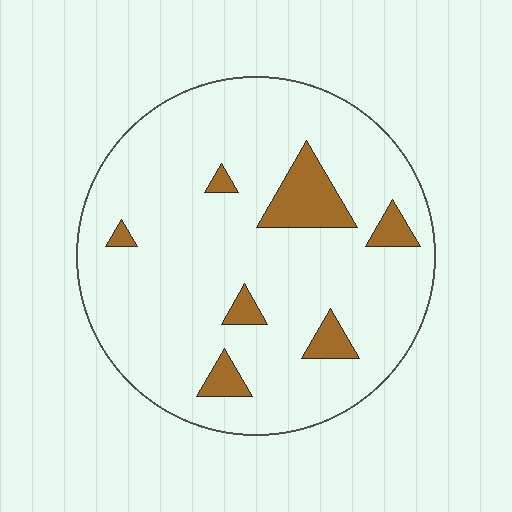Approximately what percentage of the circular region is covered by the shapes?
Approximately 10%.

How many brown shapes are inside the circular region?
7.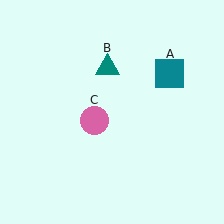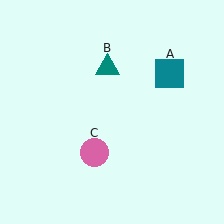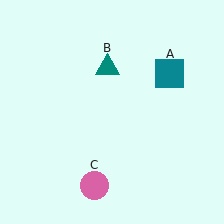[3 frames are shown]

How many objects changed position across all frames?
1 object changed position: pink circle (object C).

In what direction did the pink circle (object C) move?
The pink circle (object C) moved down.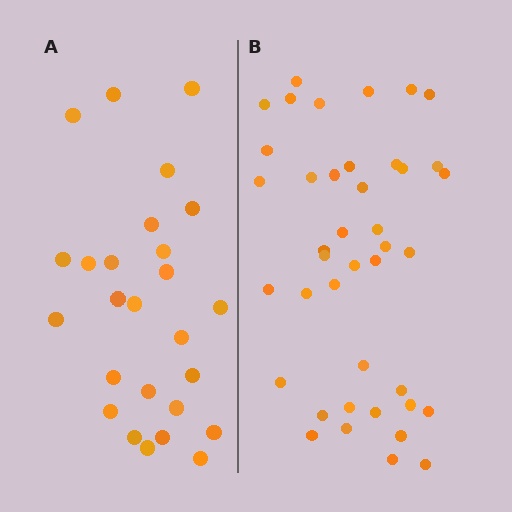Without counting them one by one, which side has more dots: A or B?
Region B (the right region) has more dots.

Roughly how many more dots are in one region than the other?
Region B has approximately 15 more dots than region A.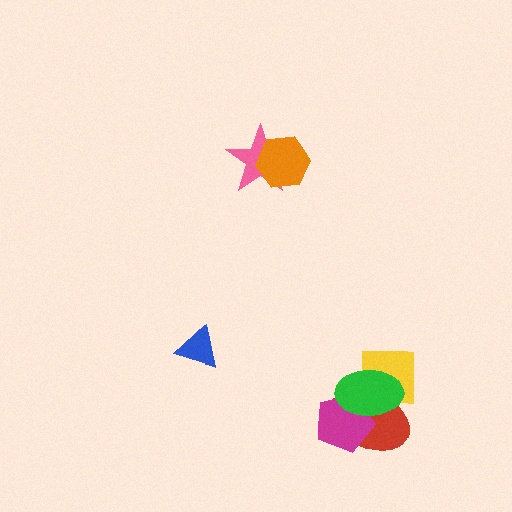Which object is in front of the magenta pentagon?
The green ellipse is in front of the magenta pentagon.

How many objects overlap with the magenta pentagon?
2 objects overlap with the magenta pentagon.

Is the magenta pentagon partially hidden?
Yes, it is partially covered by another shape.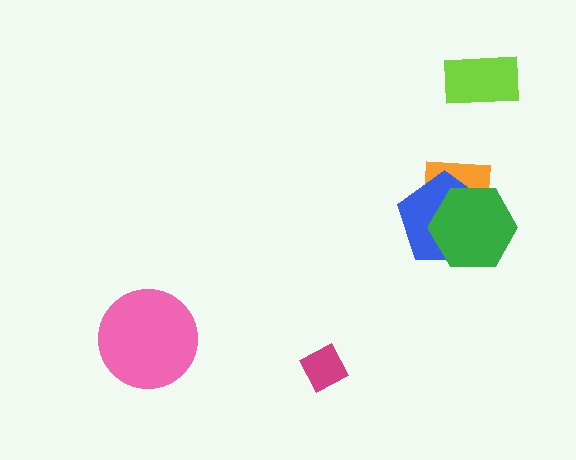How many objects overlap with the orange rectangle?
2 objects overlap with the orange rectangle.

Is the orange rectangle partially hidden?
Yes, it is partially covered by another shape.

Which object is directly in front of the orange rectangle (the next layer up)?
The blue pentagon is directly in front of the orange rectangle.